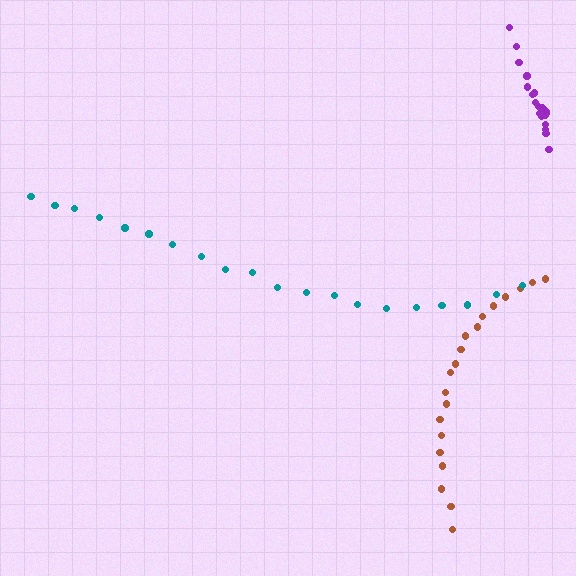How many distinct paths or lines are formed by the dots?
There are 3 distinct paths.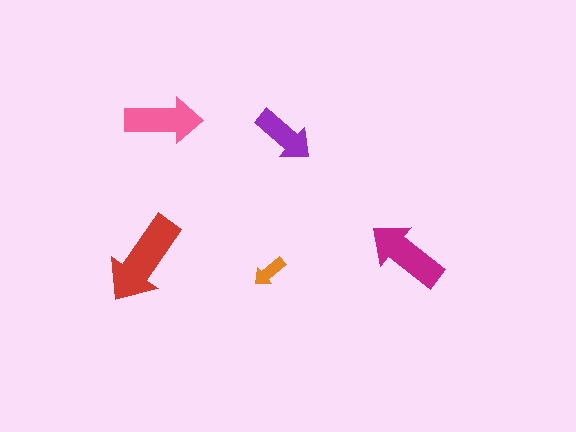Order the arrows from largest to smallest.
the red one, the magenta one, the pink one, the purple one, the orange one.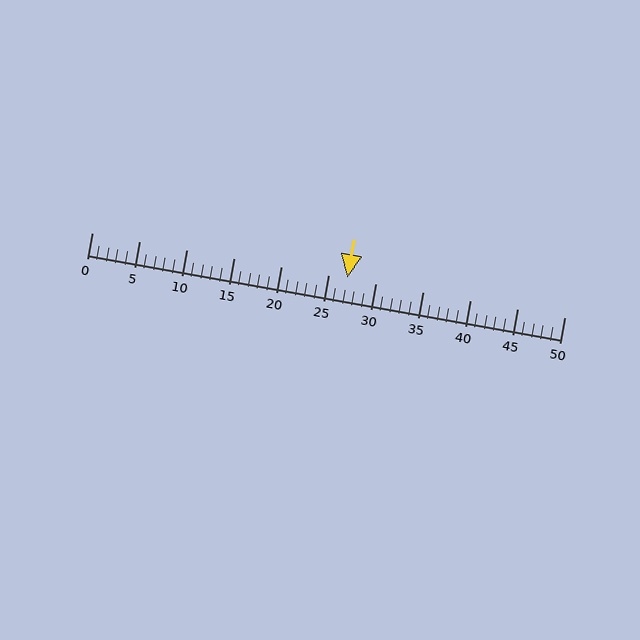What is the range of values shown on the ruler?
The ruler shows values from 0 to 50.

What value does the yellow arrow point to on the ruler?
The yellow arrow points to approximately 27.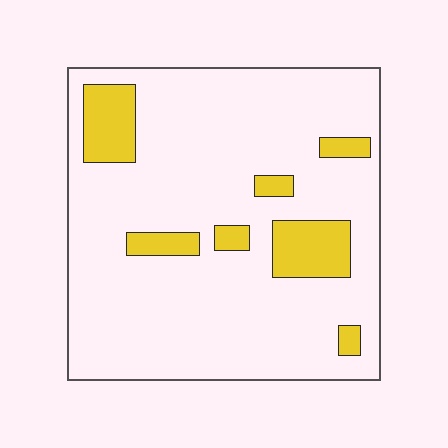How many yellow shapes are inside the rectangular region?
7.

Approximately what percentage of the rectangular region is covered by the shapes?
Approximately 15%.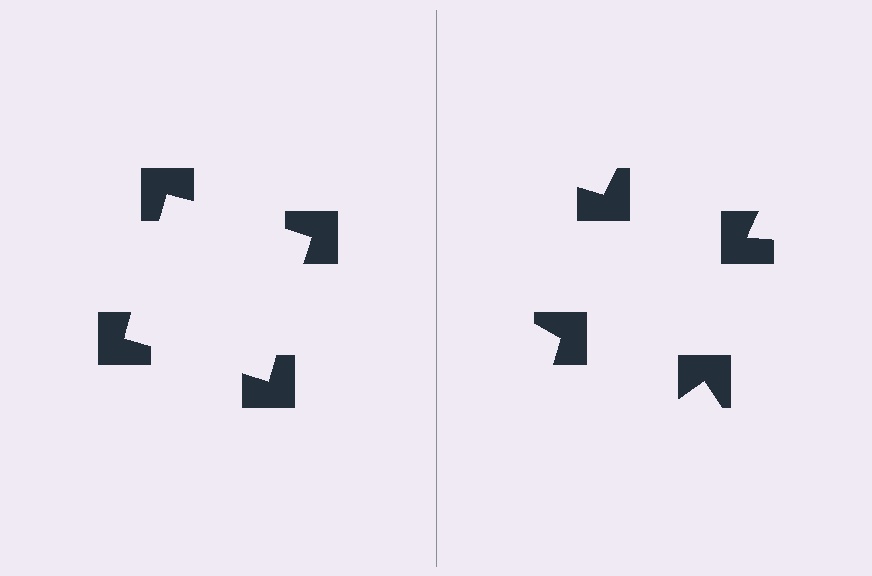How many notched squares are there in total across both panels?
8 — 4 on each side.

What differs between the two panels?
The notched squares are positioned identically on both sides; only the wedge orientations differ. On the left they align to a square; on the right they are misaligned.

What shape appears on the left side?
An illusory square.